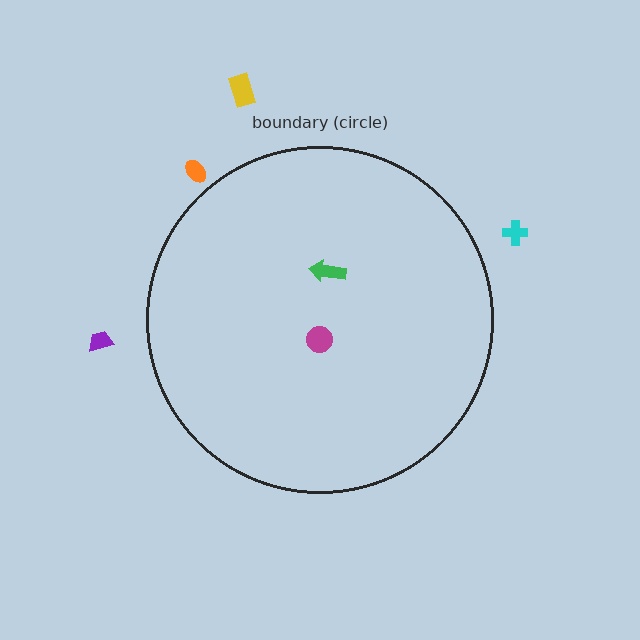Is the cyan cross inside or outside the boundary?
Outside.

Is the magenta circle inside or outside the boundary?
Inside.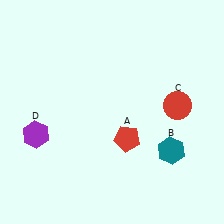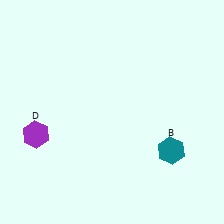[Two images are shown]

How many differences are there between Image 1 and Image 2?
There are 2 differences between the two images.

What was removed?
The red pentagon (A), the red circle (C) were removed in Image 2.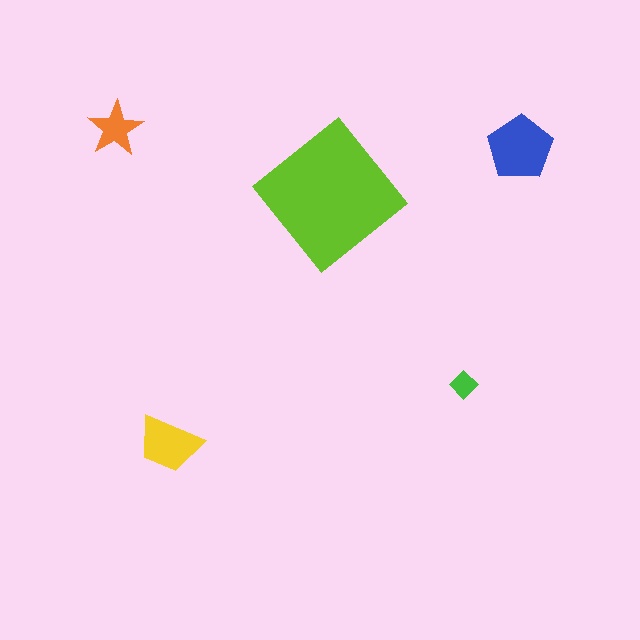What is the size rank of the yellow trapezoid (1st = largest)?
3rd.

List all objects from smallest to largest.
The green diamond, the orange star, the yellow trapezoid, the blue pentagon, the lime diamond.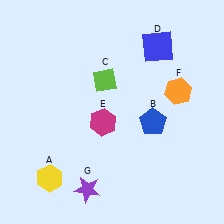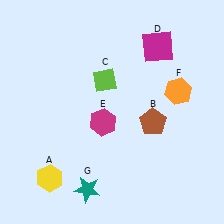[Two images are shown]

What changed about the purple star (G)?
In Image 1, G is purple. In Image 2, it changed to teal.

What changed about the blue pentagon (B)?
In Image 1, B is blue. In Image 2, it changed to brown.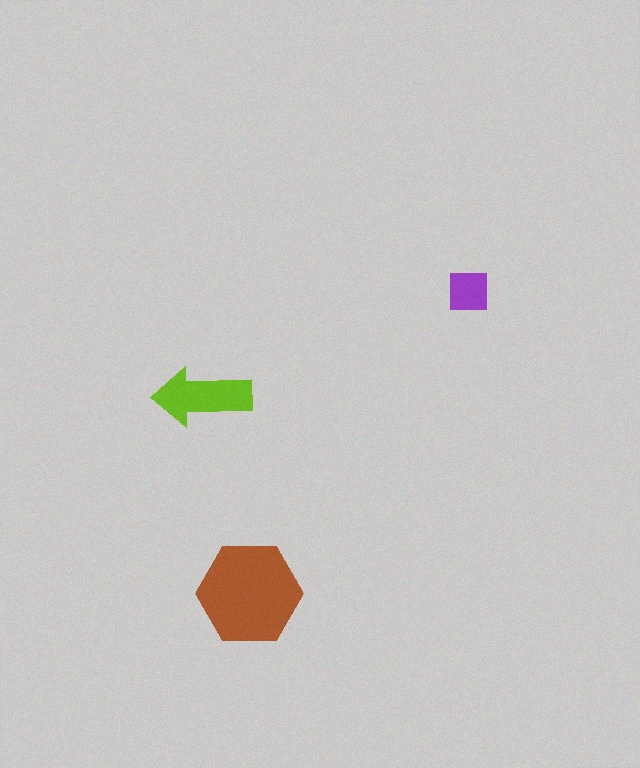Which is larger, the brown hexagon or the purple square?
The brown hexagon.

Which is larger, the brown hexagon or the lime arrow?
The brown hexagon.